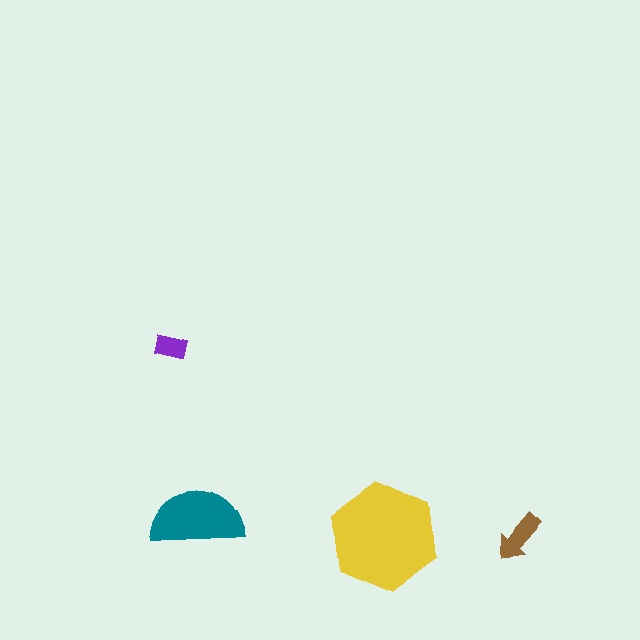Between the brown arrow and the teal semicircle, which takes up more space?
The teal semicircle.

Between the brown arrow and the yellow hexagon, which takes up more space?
The yellow hexagon.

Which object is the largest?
The yellow hexagon.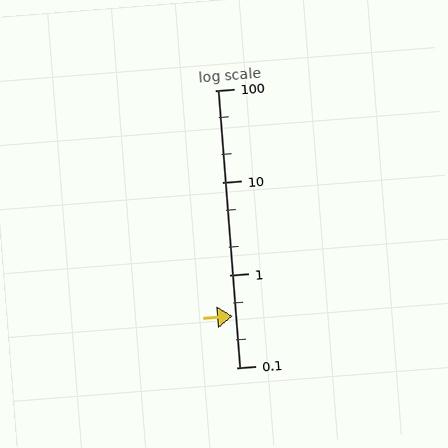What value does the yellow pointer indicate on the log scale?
The pointer indicates approximately 0.36.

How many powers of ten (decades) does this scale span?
The scale spans 3 decades, from 0.1 to 100.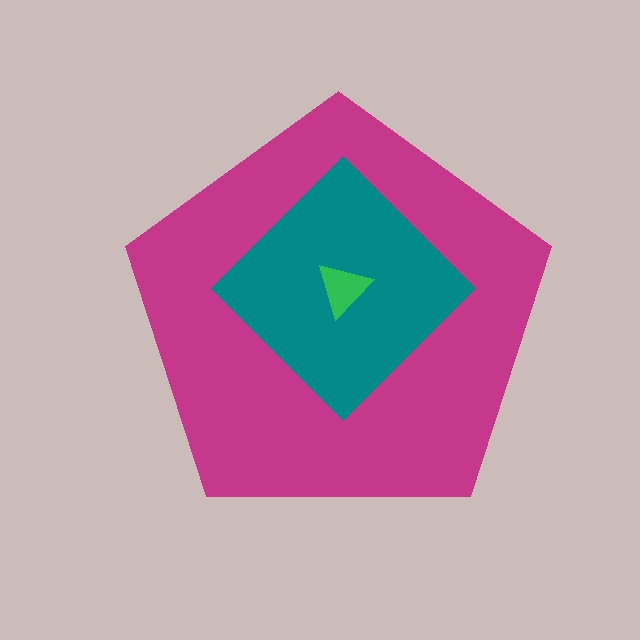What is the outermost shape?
The magenta pentagon.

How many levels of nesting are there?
3.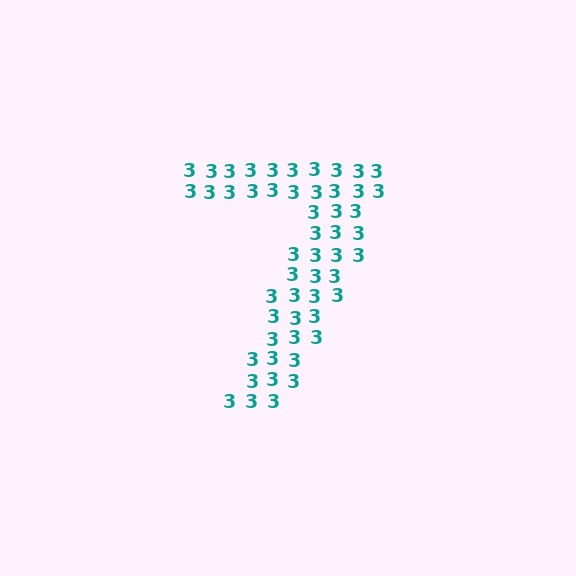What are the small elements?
The small elements are digit 3's.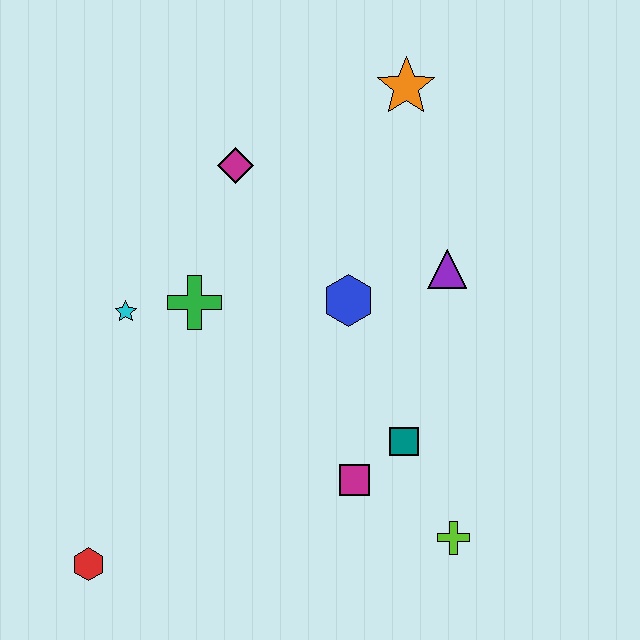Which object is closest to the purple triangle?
The blue hexagon is closest to the purple triangle.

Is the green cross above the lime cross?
Yes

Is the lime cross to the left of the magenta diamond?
No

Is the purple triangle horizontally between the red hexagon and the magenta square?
No